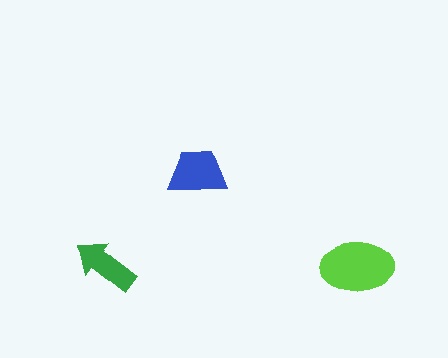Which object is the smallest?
The green arrow.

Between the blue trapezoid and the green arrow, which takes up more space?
The blue trapezoid.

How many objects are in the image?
There are 3 objects in the image.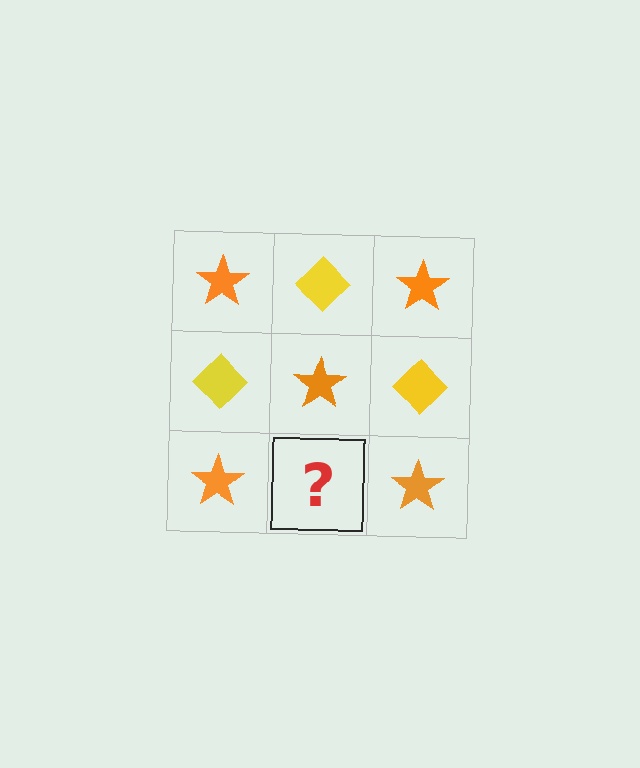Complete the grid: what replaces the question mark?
The question mark should be replaced with a yellow diamond.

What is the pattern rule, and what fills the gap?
The rule is that it alternates orange star and yellow diamond in a checkerboard pattern. The gap should be filled with a yellow diamond.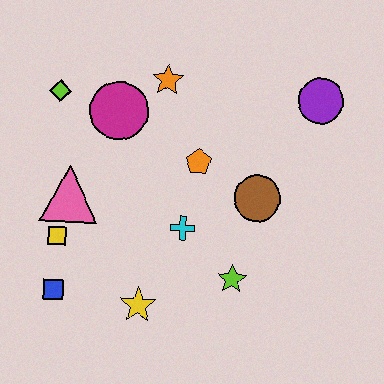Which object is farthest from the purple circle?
The blue square is farthest from the purple circle.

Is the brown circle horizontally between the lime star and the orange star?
No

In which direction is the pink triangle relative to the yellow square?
The pink triangle is above the yellow square.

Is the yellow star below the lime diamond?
Yes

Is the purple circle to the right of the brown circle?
Yes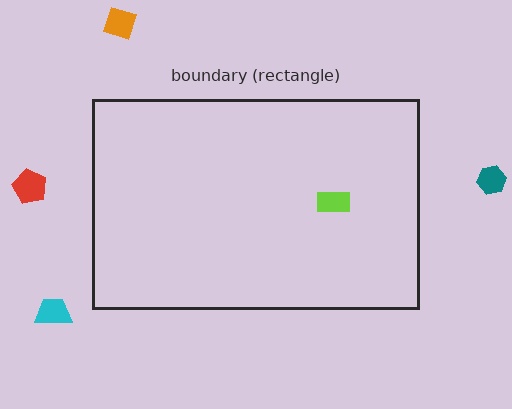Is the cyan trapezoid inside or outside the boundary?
Outside.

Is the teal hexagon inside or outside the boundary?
Outside.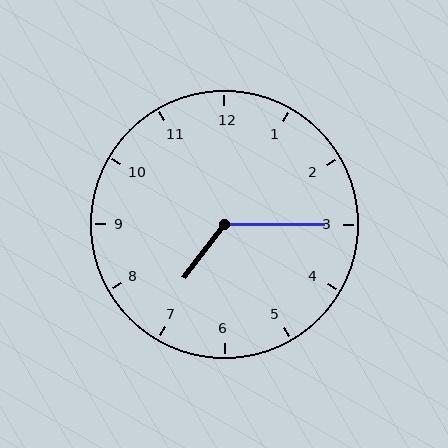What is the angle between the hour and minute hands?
Approximately 128 degrees.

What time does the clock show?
7:15.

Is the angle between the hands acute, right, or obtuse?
It is obtuse.